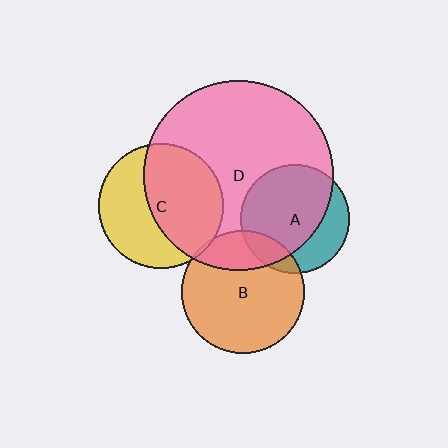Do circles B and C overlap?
Yes.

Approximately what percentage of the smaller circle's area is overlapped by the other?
Approximately 5%.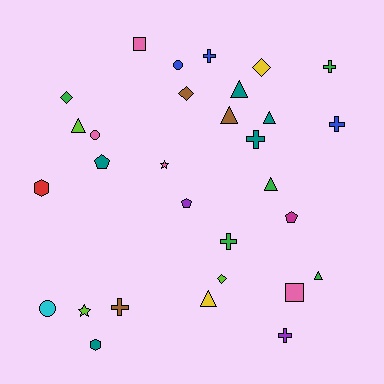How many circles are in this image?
There are 3 circles.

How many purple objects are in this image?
There are 2 purple objects.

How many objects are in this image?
There are 30 objects.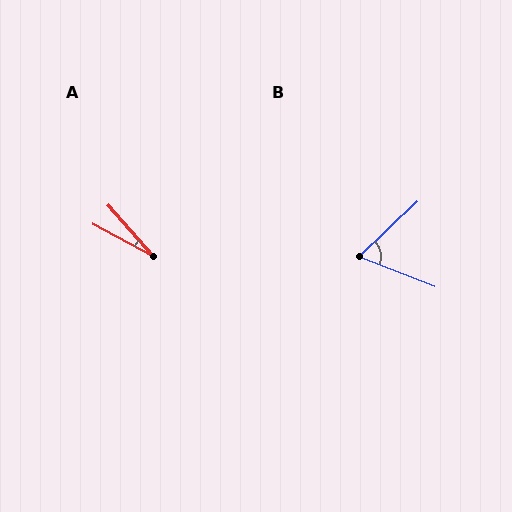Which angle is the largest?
B, at approximately 65 degrees.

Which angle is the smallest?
A, at approximately 21 degrees.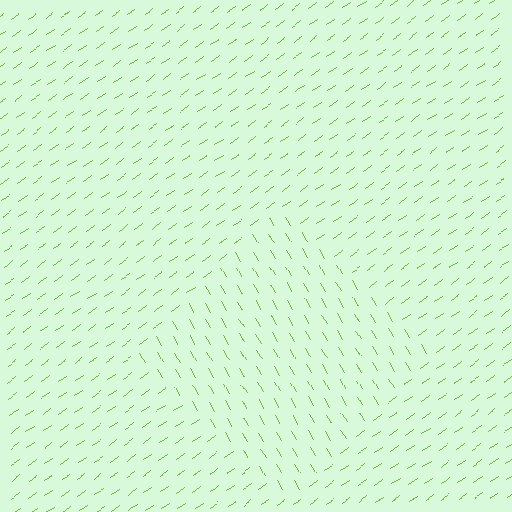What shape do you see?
I see a diamond.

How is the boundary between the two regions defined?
The boundary is defined purely by a change in line orientation (approximately 86 degrees difference). All lines are the same color and thickness.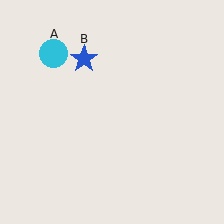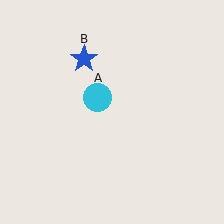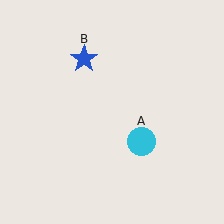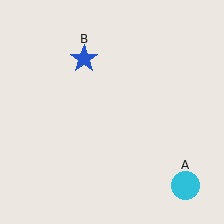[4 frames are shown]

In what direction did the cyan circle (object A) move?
The cyan circle (object A) moved down and to the right.